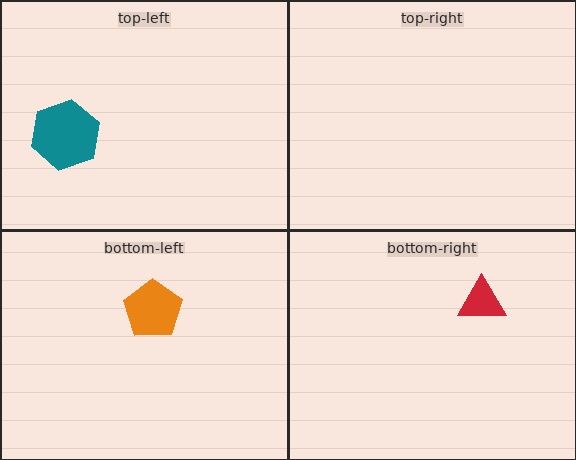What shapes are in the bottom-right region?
The red triangle.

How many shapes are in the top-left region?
1.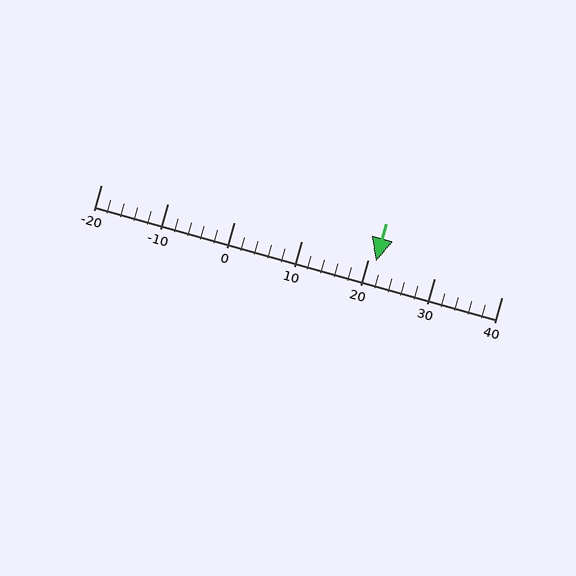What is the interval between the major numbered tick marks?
The major tick marks are spaced 10 units apart.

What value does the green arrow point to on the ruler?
The green arrow points to approximately 21.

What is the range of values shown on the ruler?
The ruler shows values from -20 to 40.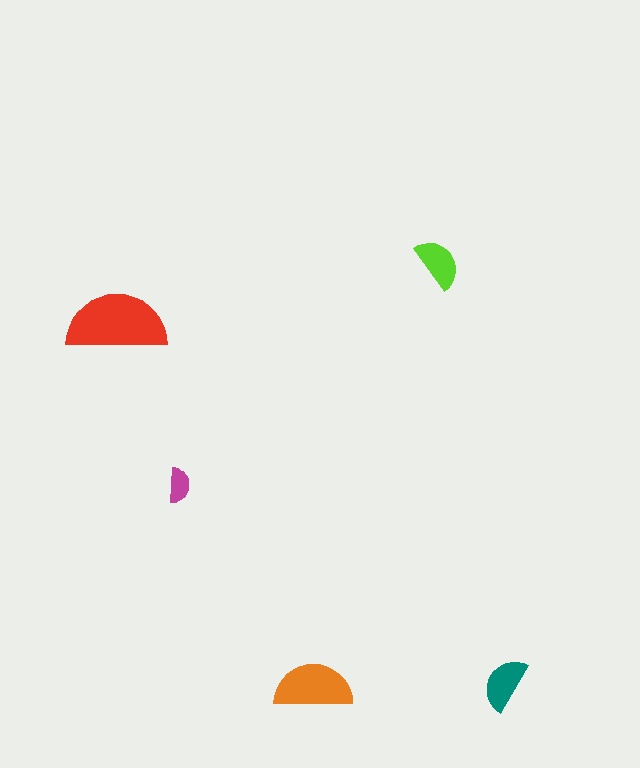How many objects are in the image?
There are 5 objects in the image.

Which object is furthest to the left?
The red semicircle is leftmost.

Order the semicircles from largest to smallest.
the red one, the orange one, the teal one, the lime one, the magenta one.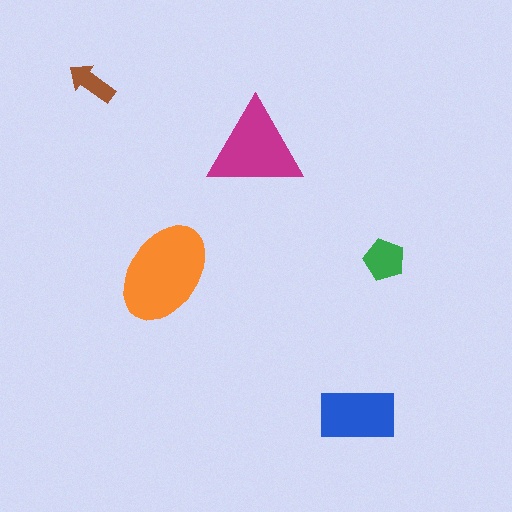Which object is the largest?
The orange ellipse.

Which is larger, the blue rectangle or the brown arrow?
The blue rectangle.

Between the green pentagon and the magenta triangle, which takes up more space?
The magenta triangle.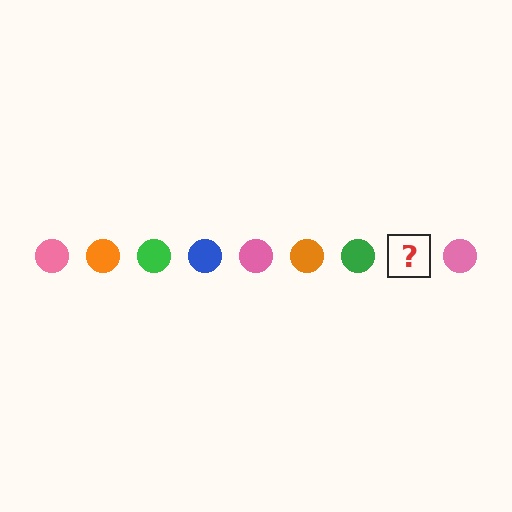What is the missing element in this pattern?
The missing element is a blue circle.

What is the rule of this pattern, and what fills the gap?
The rule is that the pattern cycles through pink, orange, green, blue circles. The gap should be filled with a blue circle.